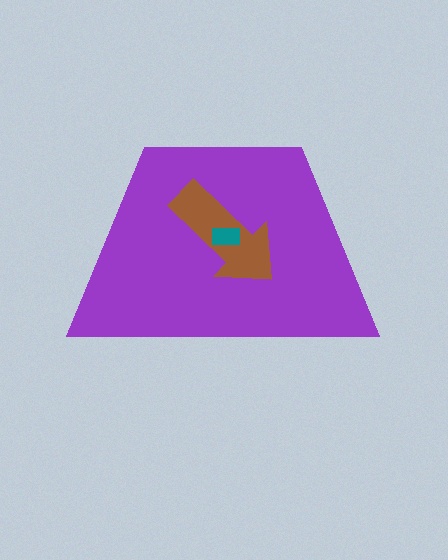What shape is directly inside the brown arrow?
The teal rectangle.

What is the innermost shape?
The teal rectangle.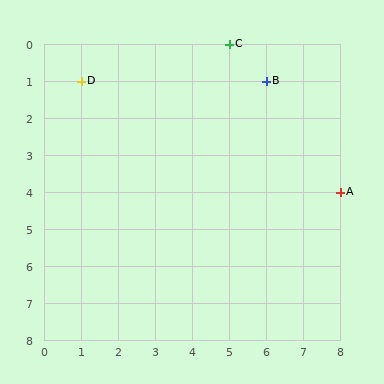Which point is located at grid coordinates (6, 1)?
Point B is at (6, 1).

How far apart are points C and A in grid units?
Points C and A are 3 columns and 4 rows apart (about 5.0 grid units diagonally).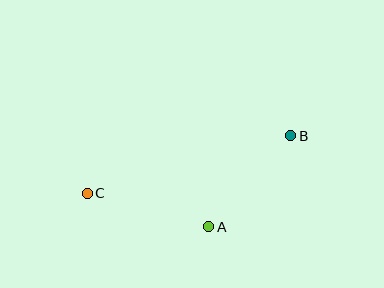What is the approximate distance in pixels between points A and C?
The distance between A and C is approximately 126 pixels.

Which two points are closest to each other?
Points A and B are closest to each other.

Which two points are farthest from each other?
Points B and C are farthest from each other.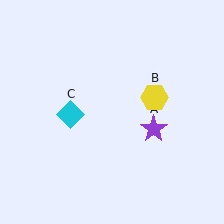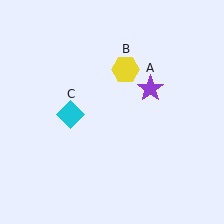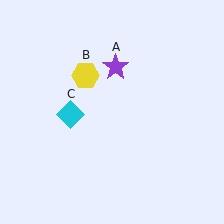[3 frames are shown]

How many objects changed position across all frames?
2 objects changed position: purple star (object A), yellow hexagon (object B).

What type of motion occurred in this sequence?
The purple star (object A), yellow hexagon (object B) rotated counterclockwise around the center of the scene.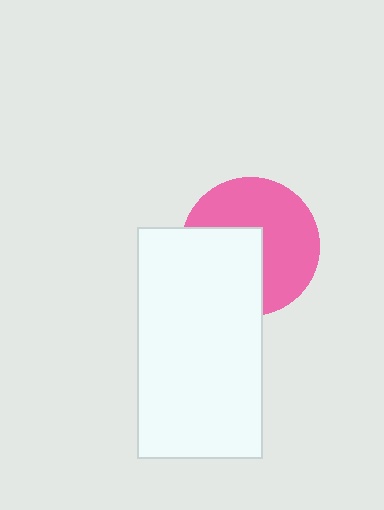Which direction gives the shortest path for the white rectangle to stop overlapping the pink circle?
Moving toward the lower-left gives the shortest separation.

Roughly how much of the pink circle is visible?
About half of it is visible (roughly 59%).